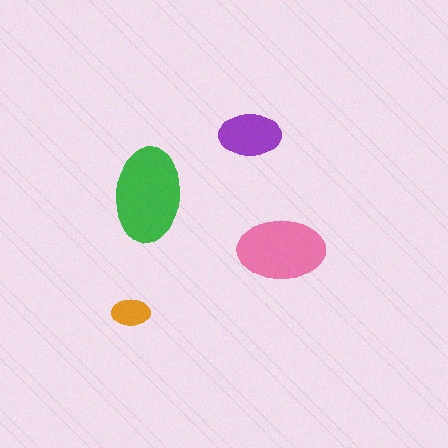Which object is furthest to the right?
The pink ellipse is rightmost.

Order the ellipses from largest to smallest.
the green one, the pink one, the purple one, the orange one.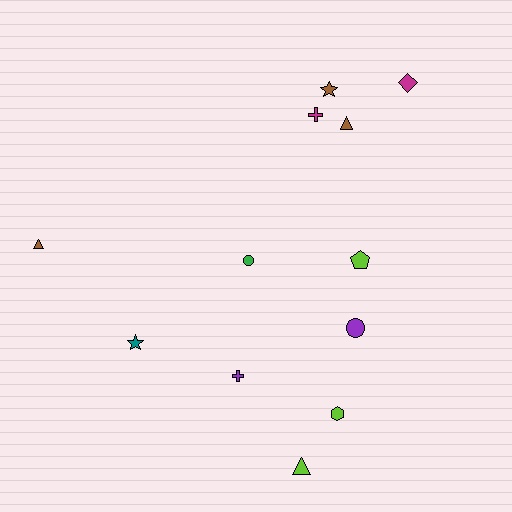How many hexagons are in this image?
There is 1 hexagon.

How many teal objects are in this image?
There is 1 teal object.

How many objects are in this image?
There are 12 objects.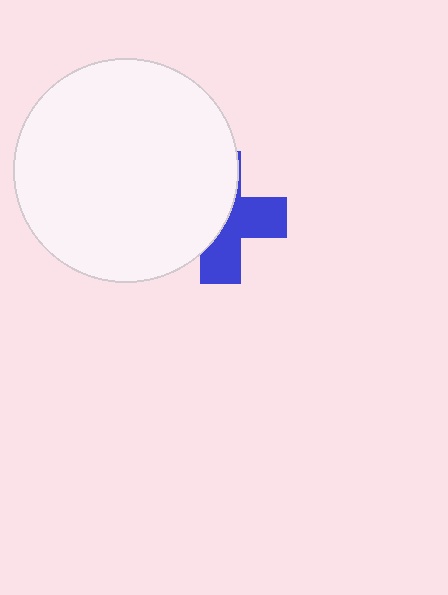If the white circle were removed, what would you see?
You would see the complete blue cross.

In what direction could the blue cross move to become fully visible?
The blue cross could move right. That would shift it out from behind the white circle entirely.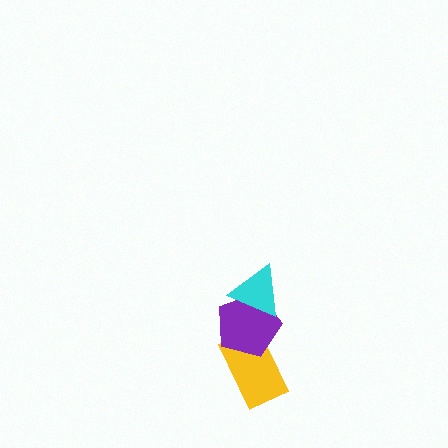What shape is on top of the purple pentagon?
The cyan triangle is on top of the purple pentagon.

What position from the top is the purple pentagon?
The purple pentagon is 2nd from the top.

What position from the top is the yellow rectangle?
The yellow rectangle is 3rd from the top.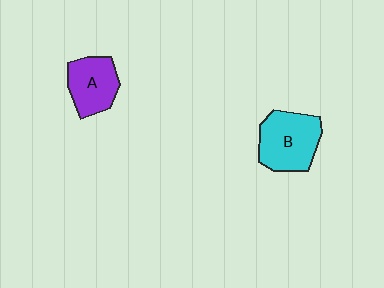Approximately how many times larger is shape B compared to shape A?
Approximately 1.3 times.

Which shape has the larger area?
Shape B (cyan).